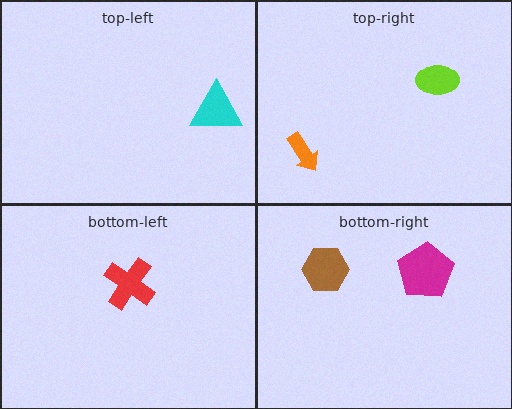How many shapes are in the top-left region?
1.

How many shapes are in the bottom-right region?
2.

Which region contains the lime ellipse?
The top-right region.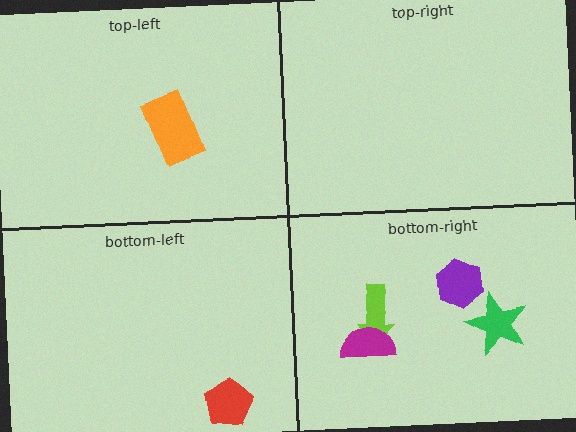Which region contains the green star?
The bottom-right region.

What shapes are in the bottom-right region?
The lime arrow, the purple hexagon, the magenta semicircle, the green star.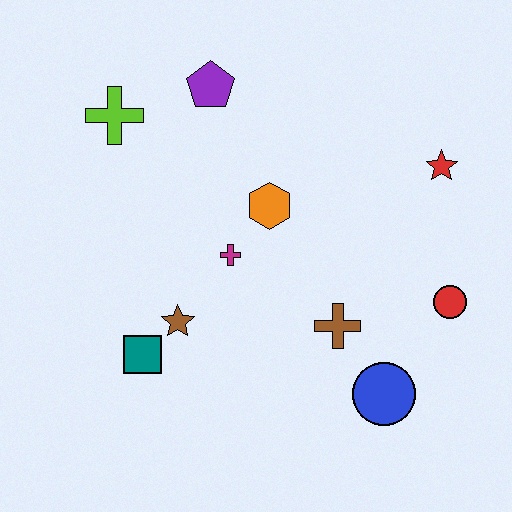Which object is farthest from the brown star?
The red star is farthest from the brown star.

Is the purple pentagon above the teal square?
Yes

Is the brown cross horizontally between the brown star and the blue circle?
Yes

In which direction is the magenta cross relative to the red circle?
The magenta cross is to the left of the red circle.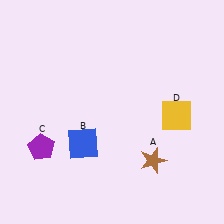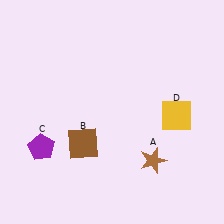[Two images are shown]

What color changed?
The square (B) changed from blue in Image 1 to brown in Image 2.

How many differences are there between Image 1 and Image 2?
There is 1 difference between the two images.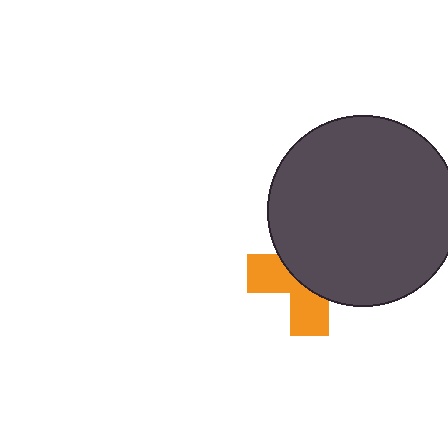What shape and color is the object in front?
The object in front is a dark gray circle.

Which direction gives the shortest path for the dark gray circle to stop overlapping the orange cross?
Moving toward the upper-right gives the shortest separation.